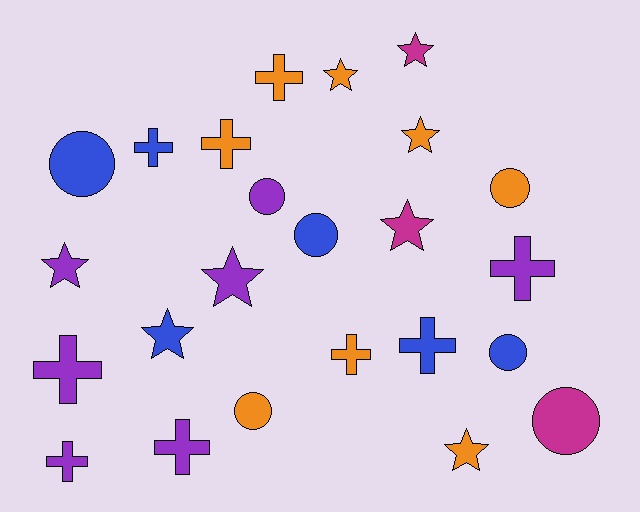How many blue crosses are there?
There are 2 blue crosses.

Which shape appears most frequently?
Cross, with 9 objects.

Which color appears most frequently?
Orange, with 8 objects.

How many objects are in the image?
There are 24 objects.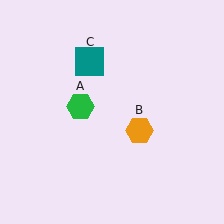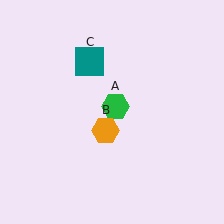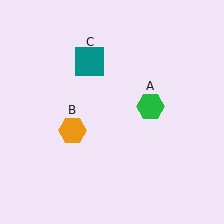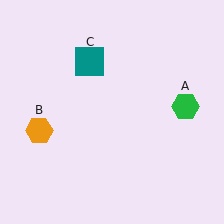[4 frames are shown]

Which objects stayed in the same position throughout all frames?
Teal square (object C) remained stationary.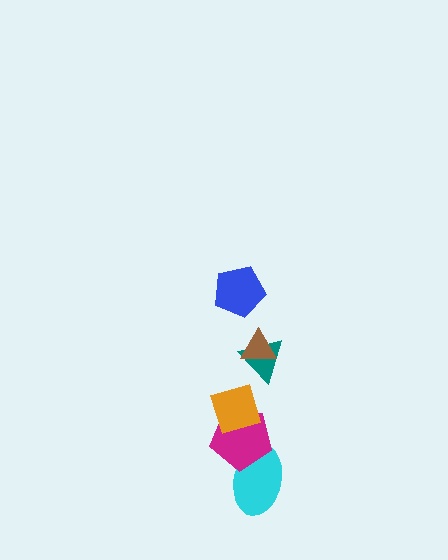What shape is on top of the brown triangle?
The blue pentagon is on top of the brown triangle.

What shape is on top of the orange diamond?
The teal triangle is on top of the orange diamond.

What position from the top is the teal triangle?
The teal triangle is 3rd from the top.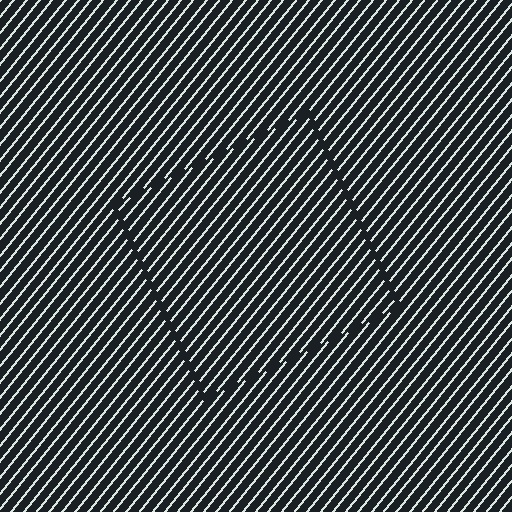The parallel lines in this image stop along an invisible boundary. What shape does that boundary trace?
An illusory square. The interior of the shape contains the same grating, shifted by half a period — the contour is defined by the phase discontinuity where line-ends from the inner and outer gratings abut.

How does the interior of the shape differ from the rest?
The interior of the shape contains the same grating, shifted by half a period — the contour is defined by the phase discontinuity where line-ends from the inner and outer gratings abut.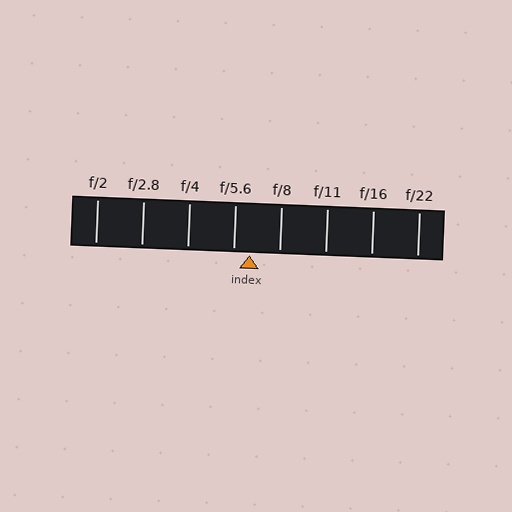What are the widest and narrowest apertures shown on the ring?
The widest aperture shown is f/2 and the narrowest is f/22.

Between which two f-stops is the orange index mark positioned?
The index mark is between f/5.6 and f/8.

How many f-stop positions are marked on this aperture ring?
There are 8 f-stop positions marked.